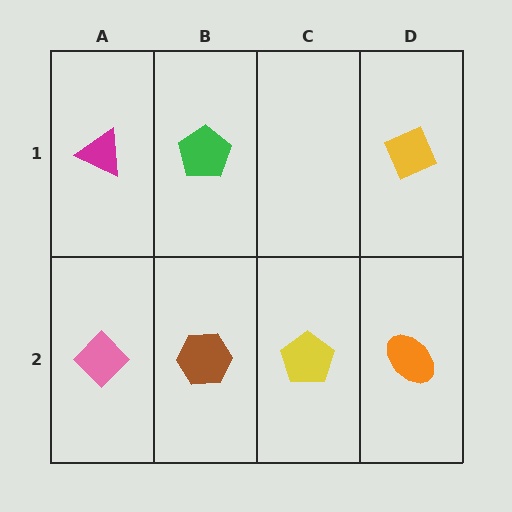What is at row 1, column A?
A magenta triangle.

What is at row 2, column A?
A pink diamond.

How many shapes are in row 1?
3 shapes.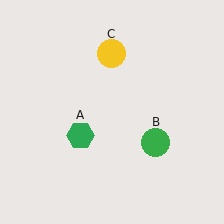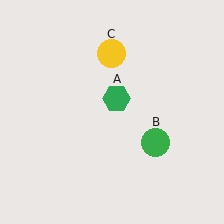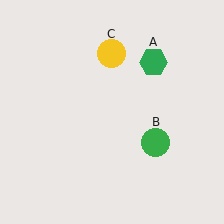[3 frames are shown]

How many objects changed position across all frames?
1 object changed position: green hexagon (object A).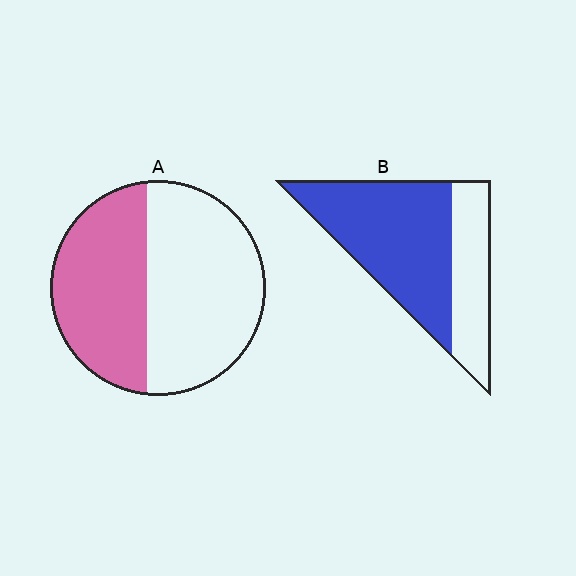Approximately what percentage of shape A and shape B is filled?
A is approximately 45% and B is approximately 65%.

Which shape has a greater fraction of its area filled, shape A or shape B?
Shape B.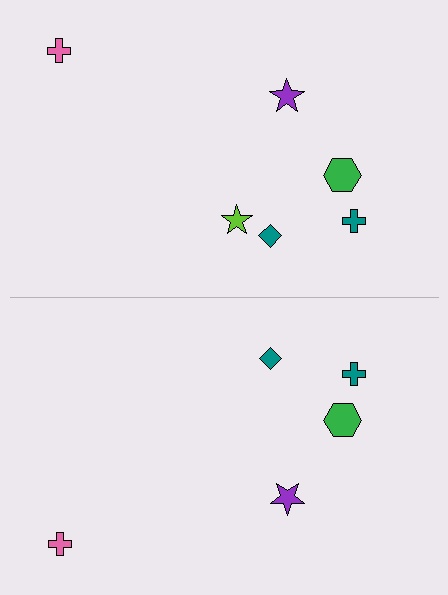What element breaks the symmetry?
A lime star is missing from the bottom side.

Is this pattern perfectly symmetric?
No, the pattern is not perfectly symmetric. A lime star is missing from the bottom side.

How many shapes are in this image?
There are 11 shapes in this image.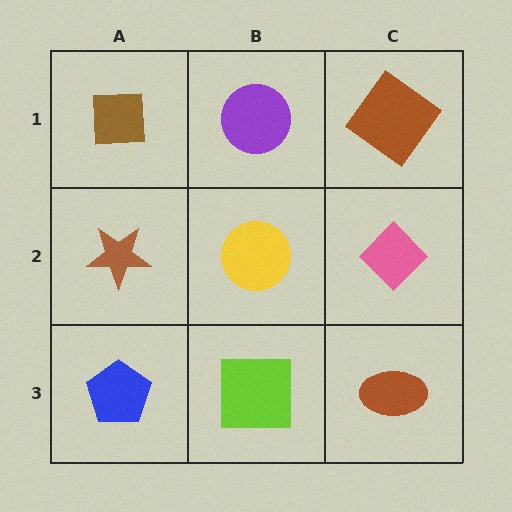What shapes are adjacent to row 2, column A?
A brown square (row 1, column A), a blue pentagon (row 3, column A), a yellow circle (row 2, column B).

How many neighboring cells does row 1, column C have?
2.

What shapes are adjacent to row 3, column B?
A yellow circle (row 2, column B), a blue pentagon (row 3, column A), a brown ellipse (row 3, column C).